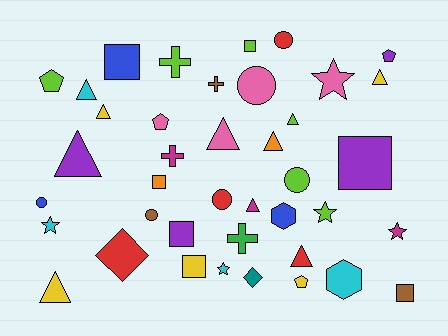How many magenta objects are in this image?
There are 3 magenta objects.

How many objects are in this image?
There are 40 objects.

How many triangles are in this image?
There are 10 triangles.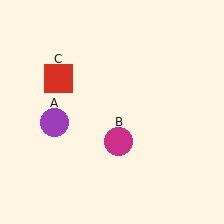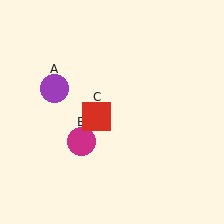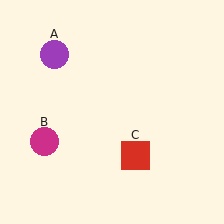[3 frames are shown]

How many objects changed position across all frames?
3 objects changed position: purple circle (object A), magenta circle (object B), red square (object C).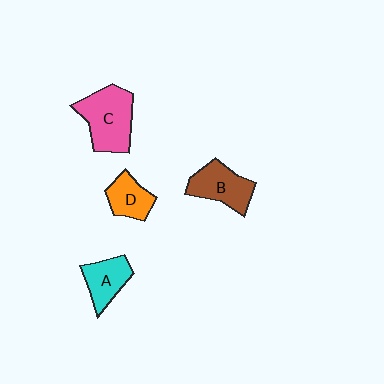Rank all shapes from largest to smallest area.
From largest to smallest: C (pink), B (brown), A (cyan), D (orange).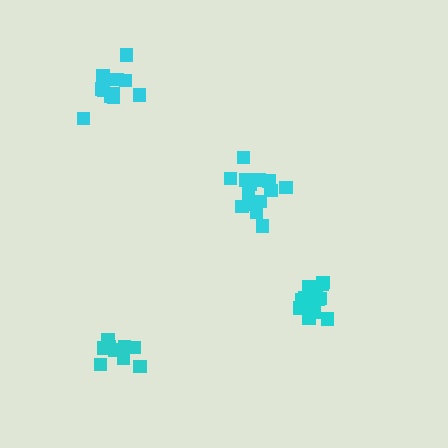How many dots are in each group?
Group 1: 14 dots, Group 2: 9 dots, Group 3: 14 dots, Group 4: 12 dots (49 total).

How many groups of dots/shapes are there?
There are 4 groups.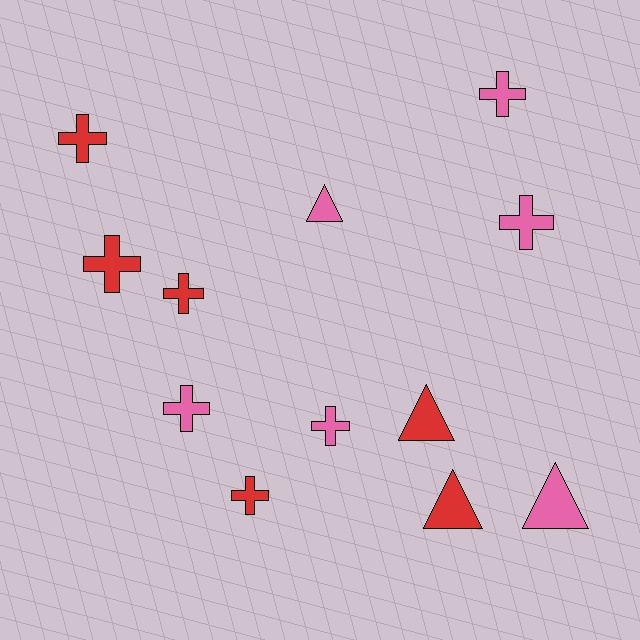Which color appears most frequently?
Pink, with 6 objects.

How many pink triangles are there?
There are 2 pink triangles.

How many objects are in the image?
There are 12 objects.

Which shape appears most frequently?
Cross, with 8 objects.